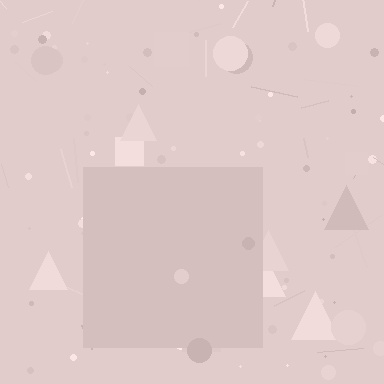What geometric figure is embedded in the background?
A square is embedded in the background.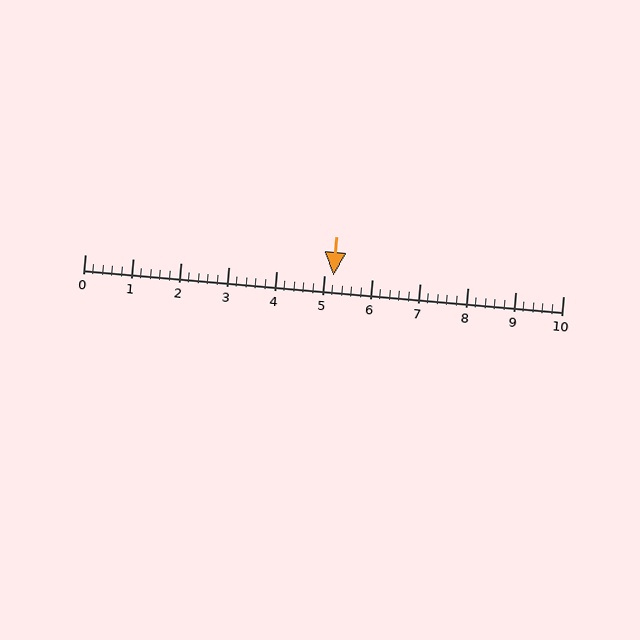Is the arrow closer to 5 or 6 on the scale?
The arrow is closer to 5.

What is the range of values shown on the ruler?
The ruler shows values from 0 to 10.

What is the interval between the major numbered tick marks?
The major tick marks are spaced 1 units apart.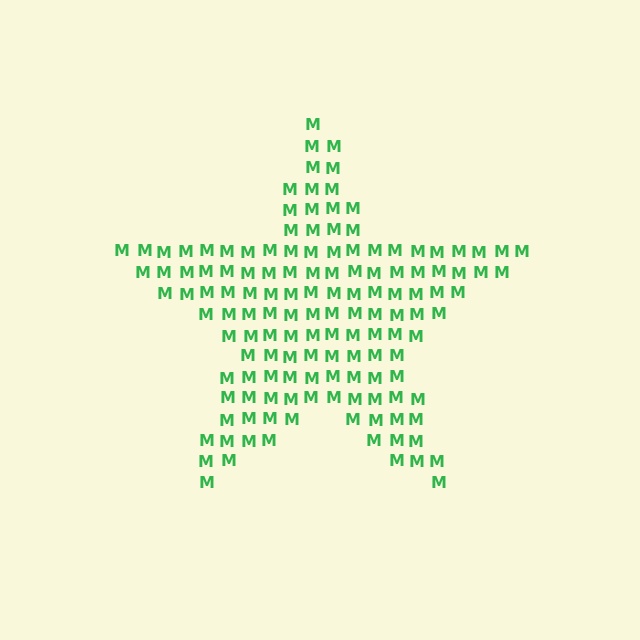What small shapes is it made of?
It is made of small letter M's.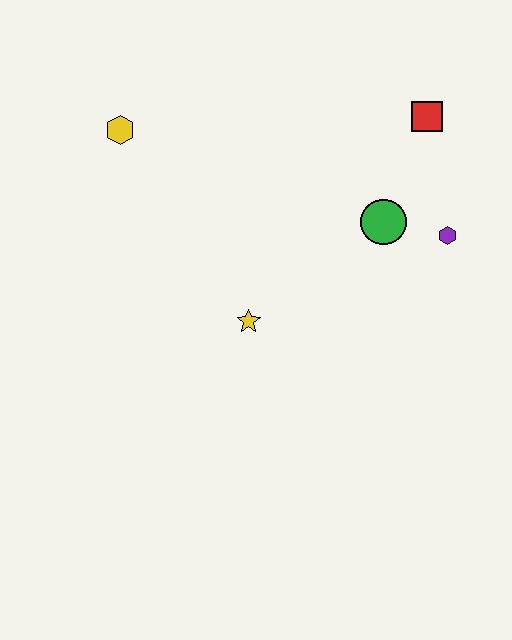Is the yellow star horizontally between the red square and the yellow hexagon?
Yes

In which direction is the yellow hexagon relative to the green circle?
The yellow hexagon is to the left of the green circle.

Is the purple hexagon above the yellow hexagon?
No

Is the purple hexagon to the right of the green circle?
Yes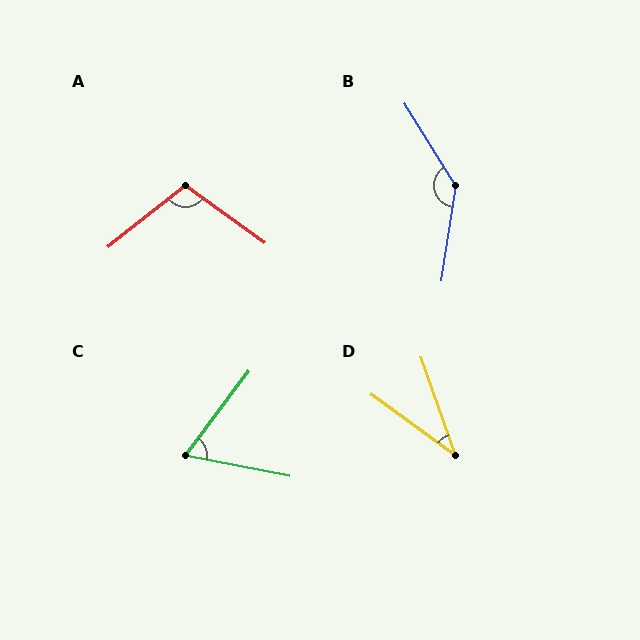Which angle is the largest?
B, at approximately 139 degrees.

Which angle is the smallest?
D, at approximately 35 degrees.